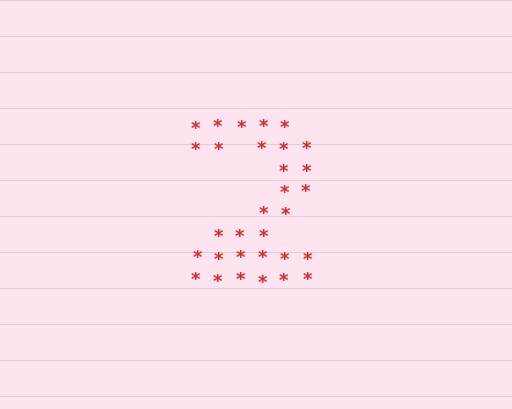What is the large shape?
The large shape is the digit 2.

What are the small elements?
The small elements are asterisks.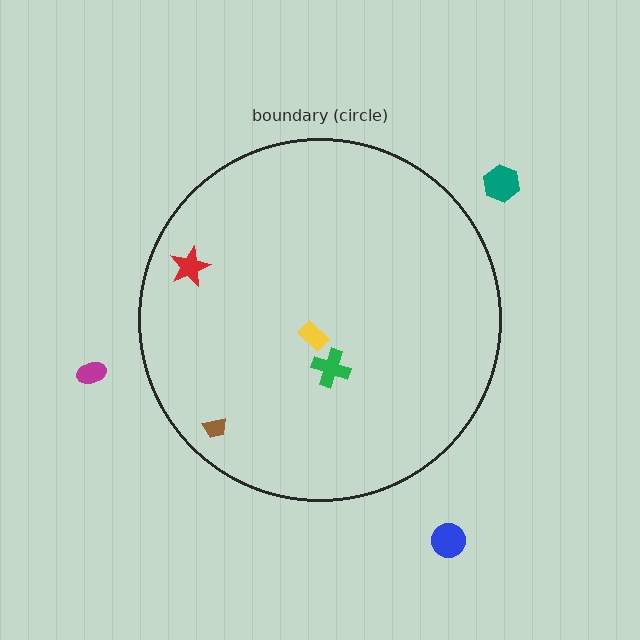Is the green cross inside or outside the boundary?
Inside.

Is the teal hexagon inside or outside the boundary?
Outside.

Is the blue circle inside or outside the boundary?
Outside.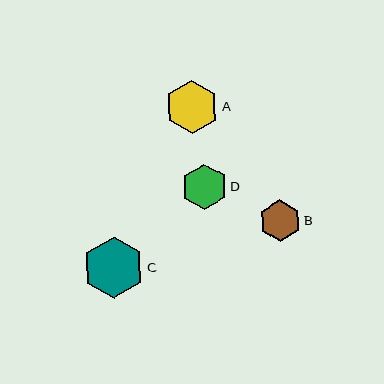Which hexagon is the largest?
Hexagon C is the largest with a size of approximately 61 pixels.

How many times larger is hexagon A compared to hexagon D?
Hexagon A is approximately 1.2 times the size of hexagon D.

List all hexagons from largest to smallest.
From largest to smallest: C, A, D, B.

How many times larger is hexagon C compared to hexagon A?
Hexagon C is approximately 1.1 times the size of hexagon A.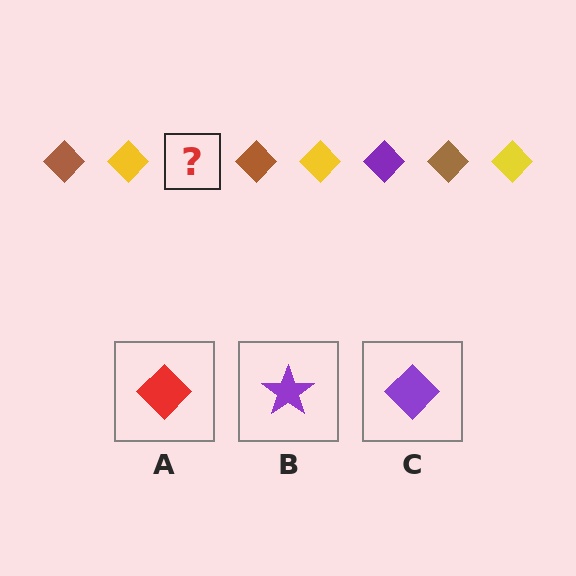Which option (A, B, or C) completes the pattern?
C.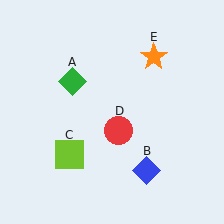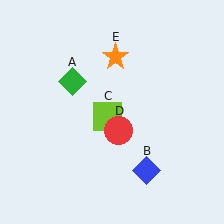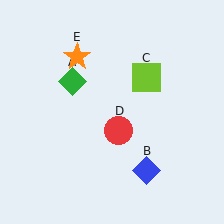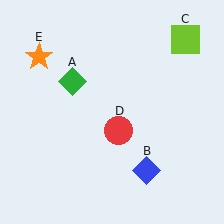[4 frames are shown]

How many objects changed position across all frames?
2 objects changed position: lime square (object C), orange star (object E).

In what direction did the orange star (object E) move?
The orange star (object E) moved left.